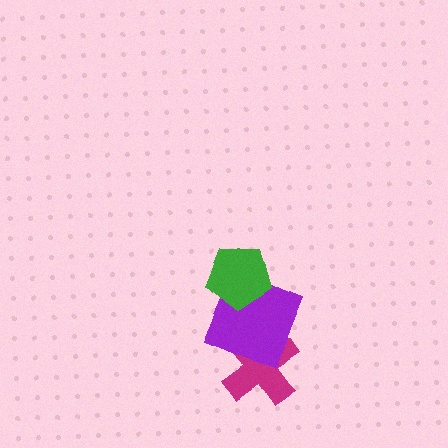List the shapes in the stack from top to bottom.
From top to bottom: the green pentagon, the purple square, the magenta cross.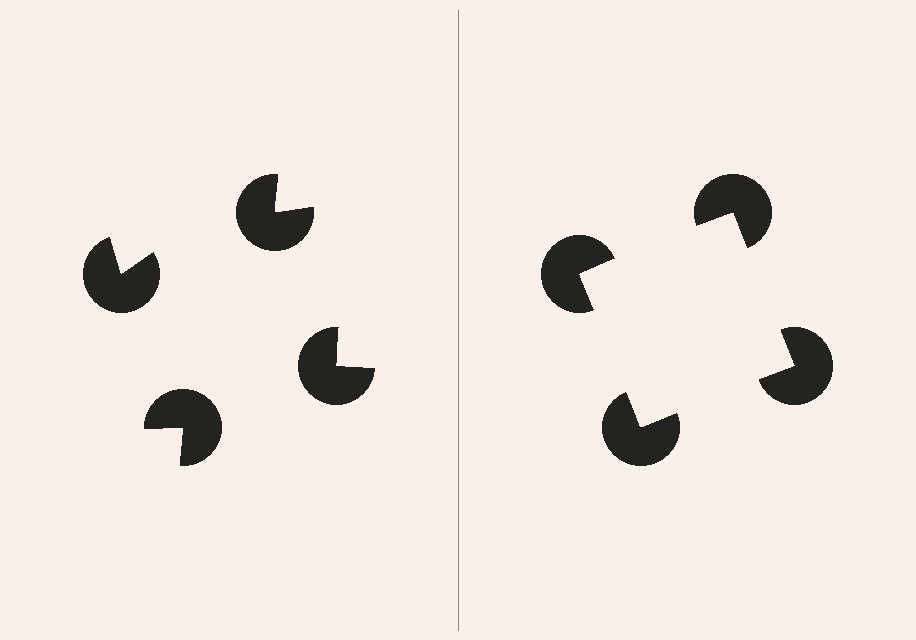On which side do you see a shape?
An illusory square appears on the right side. On the left side the wedge cuts are rotated, so no coherent shape forms.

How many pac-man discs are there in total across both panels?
8 — 4 on each side.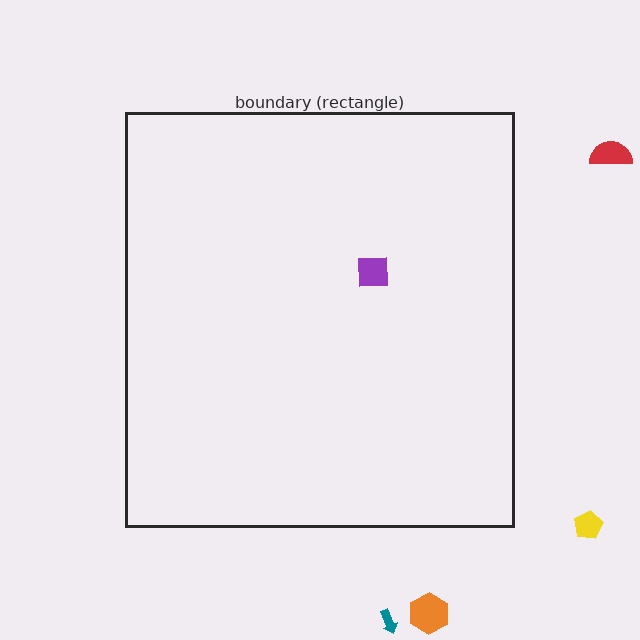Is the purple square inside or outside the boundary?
Inside.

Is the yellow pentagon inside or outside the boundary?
Outside.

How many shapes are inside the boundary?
1 inside, 4 outside.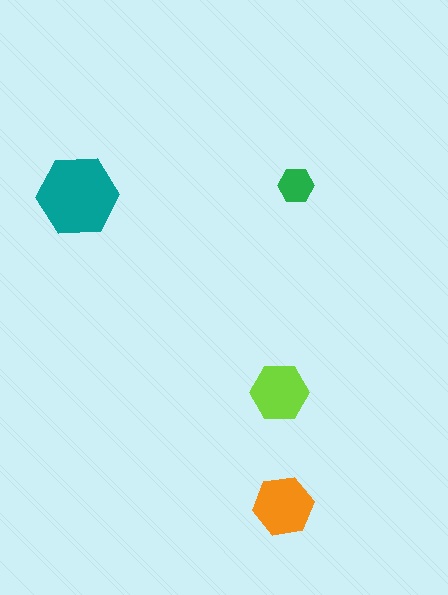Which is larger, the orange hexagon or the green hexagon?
The orange one.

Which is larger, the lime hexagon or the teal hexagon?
The teal one.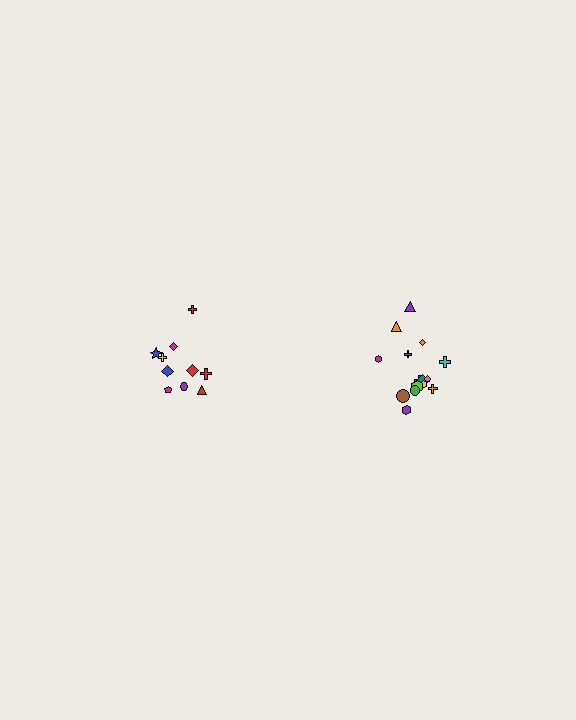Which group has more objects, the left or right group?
The right group.